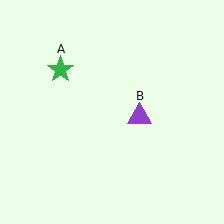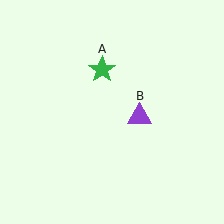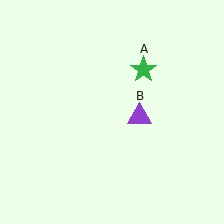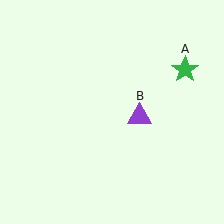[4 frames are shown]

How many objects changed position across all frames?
1 object changed position: green star (object A).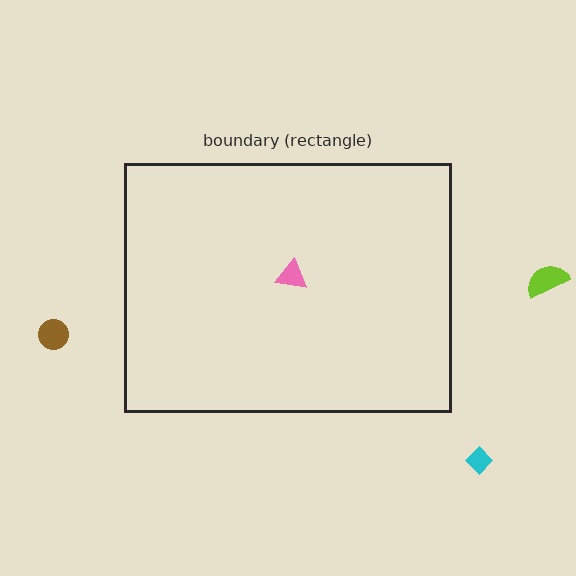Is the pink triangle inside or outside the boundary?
Inside.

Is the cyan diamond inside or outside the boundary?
Outside.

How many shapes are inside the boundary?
1 inside, 3 outside.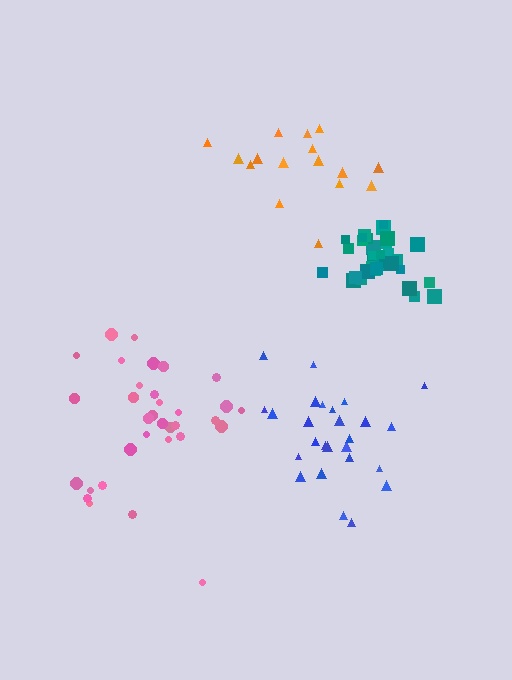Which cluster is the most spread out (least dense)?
Pink.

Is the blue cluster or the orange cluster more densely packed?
Blue.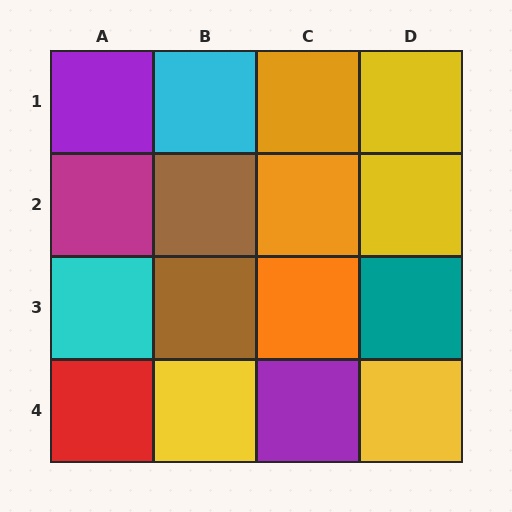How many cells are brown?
2 cells are brown.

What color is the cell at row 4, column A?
Red.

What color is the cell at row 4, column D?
Yellow.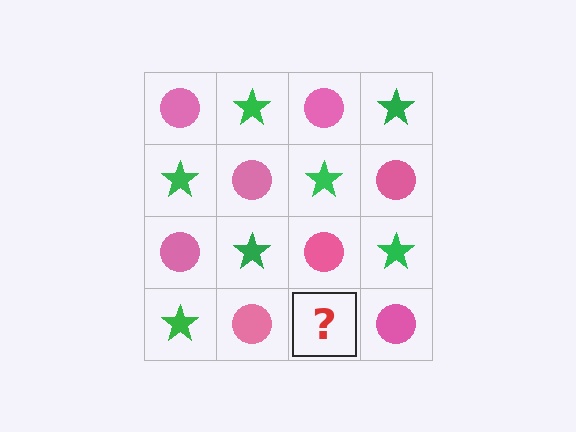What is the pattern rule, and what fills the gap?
The rule is that it alternates pink circle and green star in a checkerboard pattern. The gap should be filled with a green star.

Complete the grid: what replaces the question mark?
The question mark should be replaced with a green star.